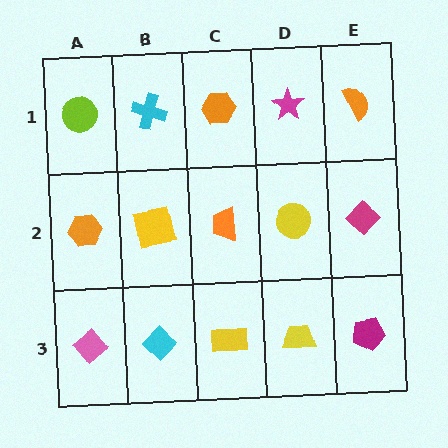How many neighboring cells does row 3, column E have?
2.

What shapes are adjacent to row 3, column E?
A magenta diamond (row 2, column E), a yellow trapezoid (row 3, column D).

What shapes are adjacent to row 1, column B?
A yellow square (row 2, column B), a lime circle (row 1, column A), an orange hexagon (row 1, column C).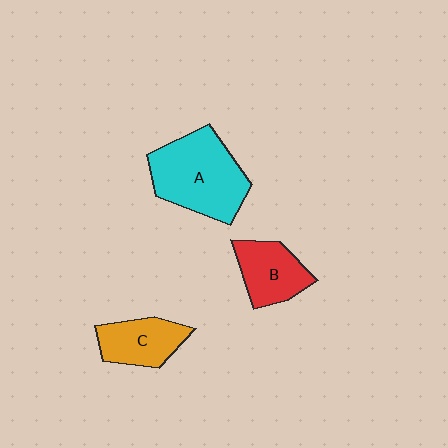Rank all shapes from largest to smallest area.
From largest to smallest: A (cyan), B (red), C (orange).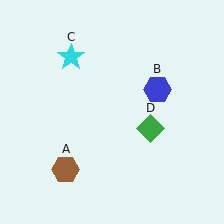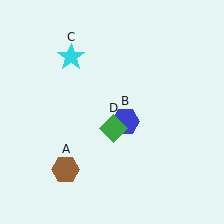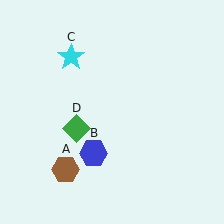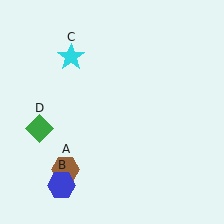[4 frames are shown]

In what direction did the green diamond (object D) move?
The green diamond (object D) moved left.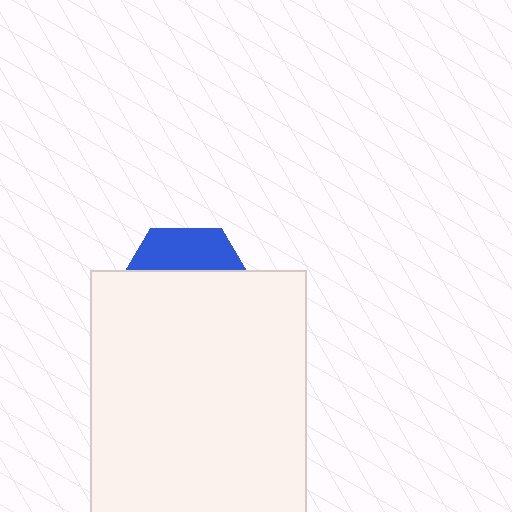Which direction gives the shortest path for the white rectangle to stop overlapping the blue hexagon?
Moving down gives the shortest separation.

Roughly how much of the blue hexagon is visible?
A small part of it is visible (roughly 30%).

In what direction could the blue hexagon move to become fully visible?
The blue hexagon could move up. That would shift it out from behind the white rectangle entirely.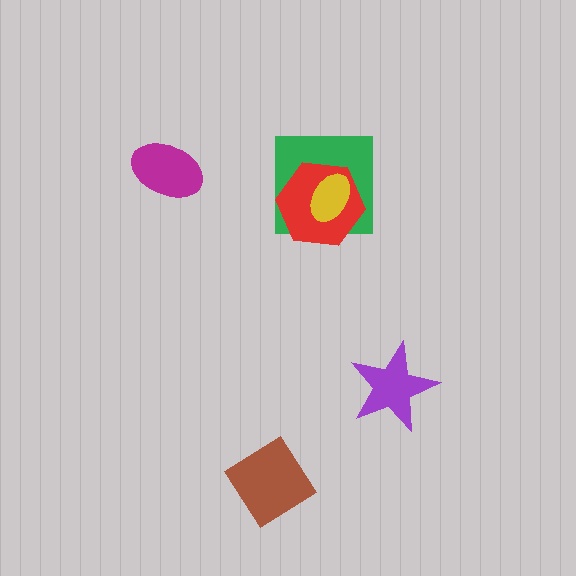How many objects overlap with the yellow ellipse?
2 objects overlap with the yellow ellipse.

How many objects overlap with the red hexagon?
2 objects overlap with the red hexagon.